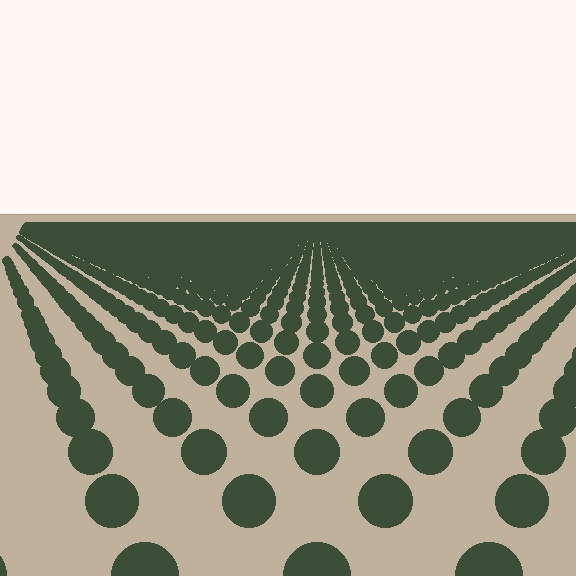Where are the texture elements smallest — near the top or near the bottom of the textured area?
Near the top.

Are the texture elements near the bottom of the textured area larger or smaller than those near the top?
Larger. Near the bottom, elements are closer to the viewer and appear at a bigger on-screen size.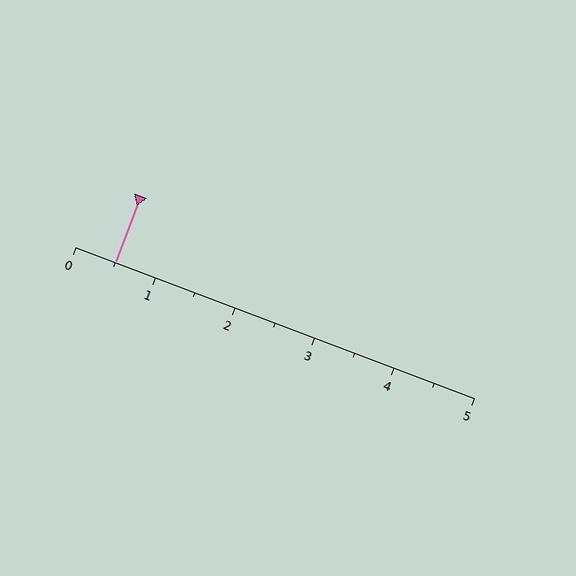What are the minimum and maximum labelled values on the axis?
The axis runs from 0 to 5.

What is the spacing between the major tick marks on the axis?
The major ticks are spaced 1 apart.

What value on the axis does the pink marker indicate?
The marker indicates approximately 0.5.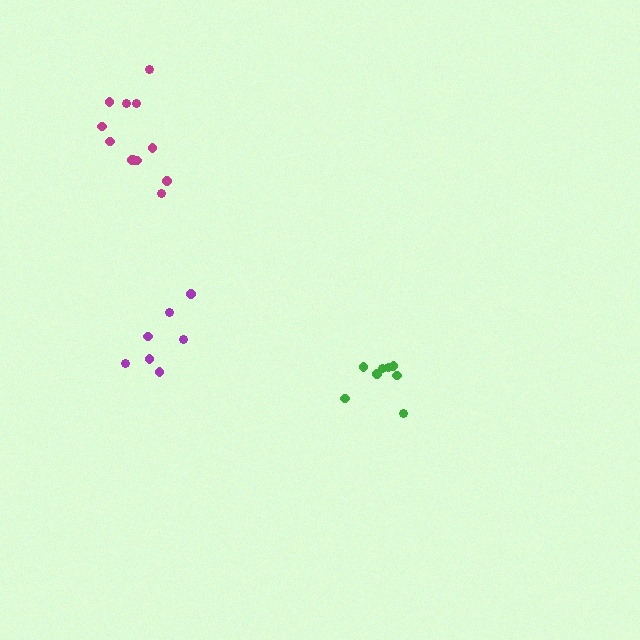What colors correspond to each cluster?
The clusters are colored: green, purple, magenta.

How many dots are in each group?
Group 1: 8 dots, Group 2: 7 dots, Group 3: 12 dots (27 total).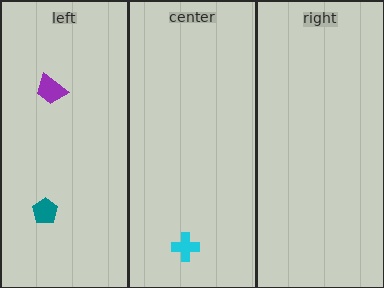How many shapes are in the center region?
1.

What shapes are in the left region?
The teal pentagon, the purple trapezoid.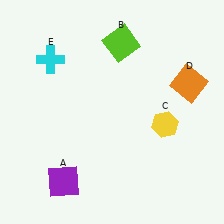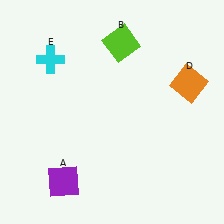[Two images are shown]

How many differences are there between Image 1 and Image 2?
There is 1 difference between the two images.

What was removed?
The yellow hexagon (C) was removed in Image 2.